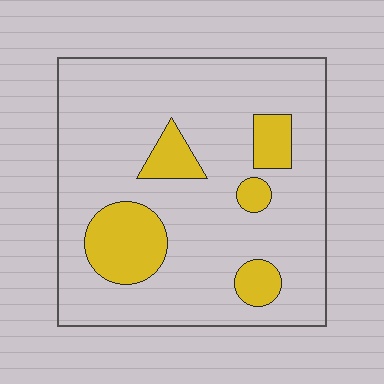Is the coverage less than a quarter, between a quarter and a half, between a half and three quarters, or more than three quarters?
Less than a quarter.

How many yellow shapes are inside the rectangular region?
5.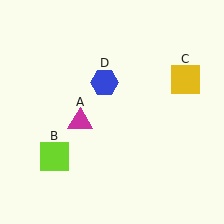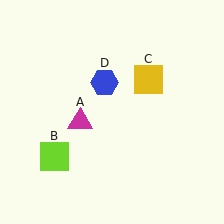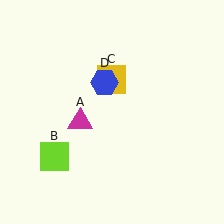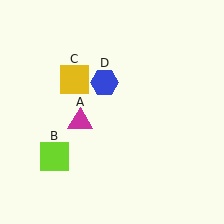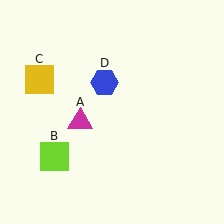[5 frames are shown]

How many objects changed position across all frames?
1 object changed position: yellow square (object C).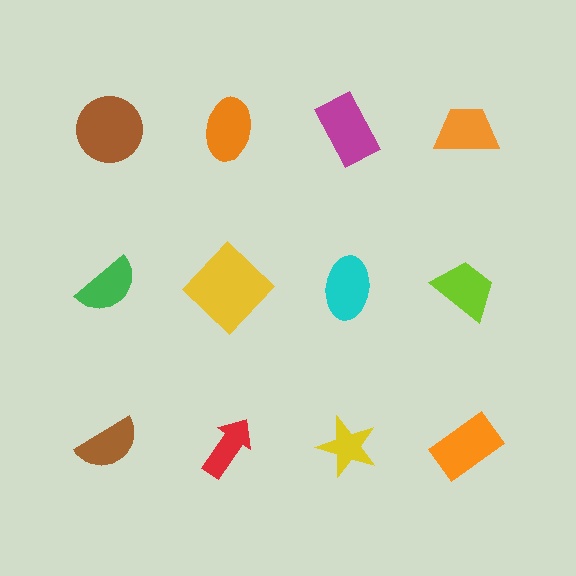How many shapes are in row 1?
4 shapes.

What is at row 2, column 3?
A cyan ellipse.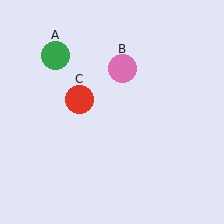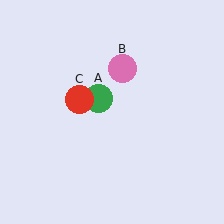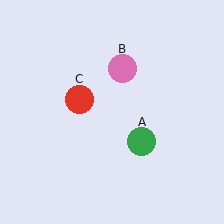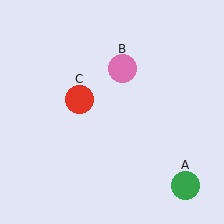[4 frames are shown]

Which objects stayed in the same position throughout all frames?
Pink circle (object B) and red circle (object C) remained stationary.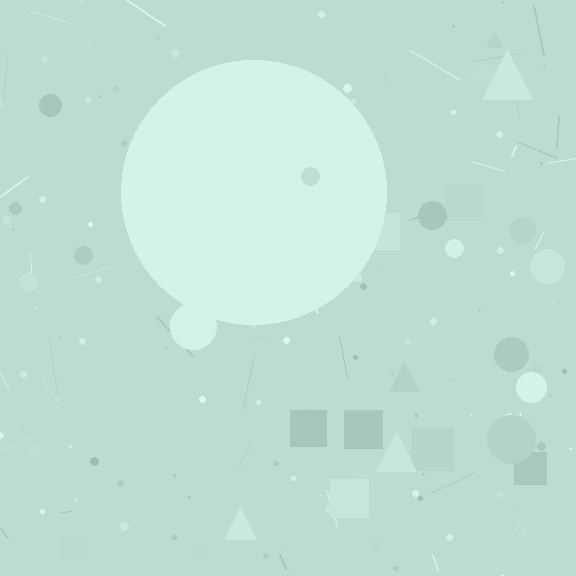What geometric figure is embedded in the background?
A circle is embedded in the background.